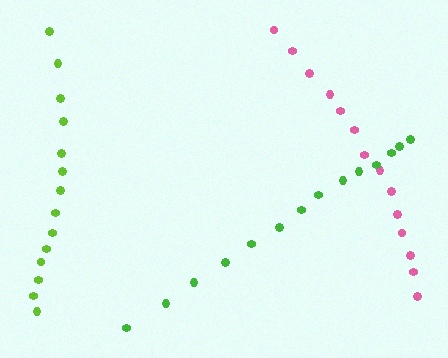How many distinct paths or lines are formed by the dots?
There are 3 distinct paths.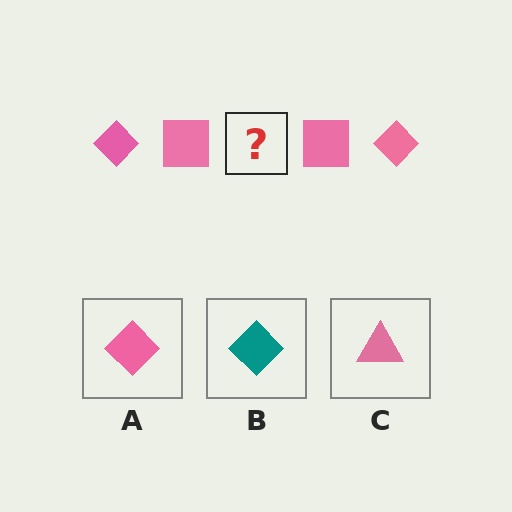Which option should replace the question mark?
Option A.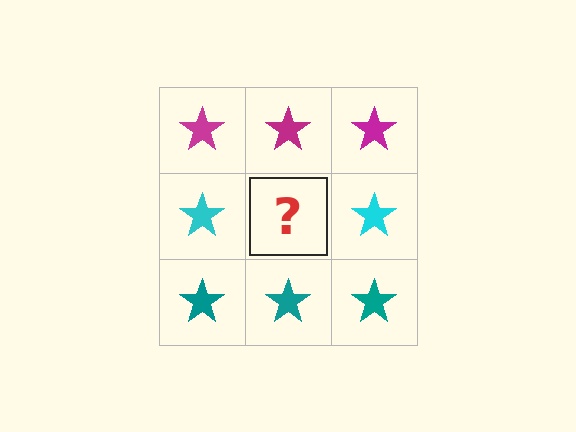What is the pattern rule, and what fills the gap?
The rule is that each row has a consistent color. The gap should be filled with a cyan star.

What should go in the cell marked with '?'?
The missing cell should contain a cyan star.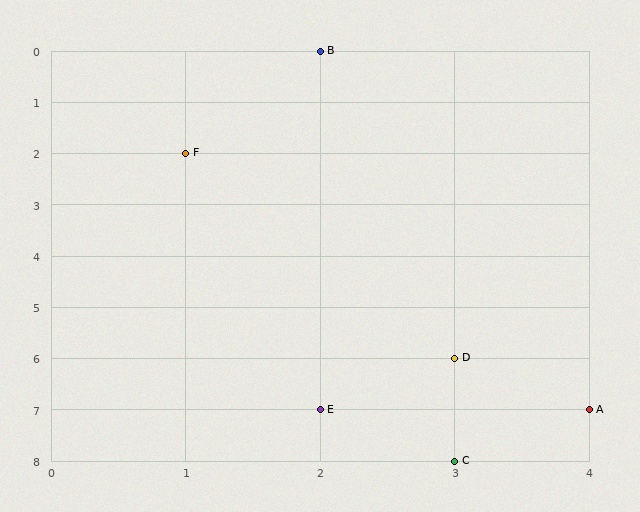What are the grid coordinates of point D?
Point D is at grid coordinates (3, 6).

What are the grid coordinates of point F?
Point F is at grid coordinates (1, 2).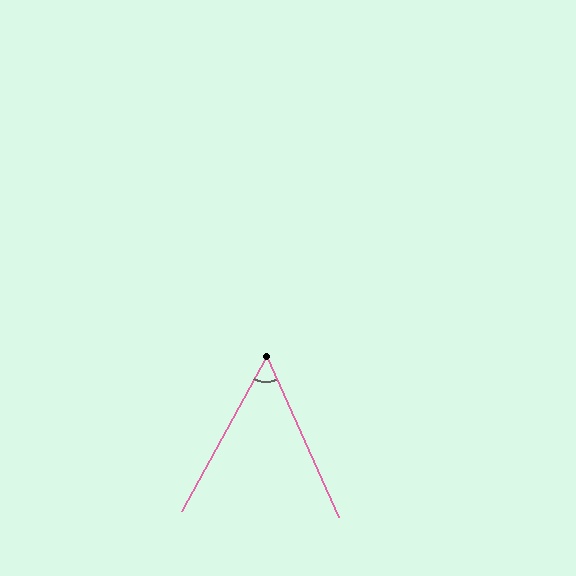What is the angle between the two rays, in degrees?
Approximately 53 degrees.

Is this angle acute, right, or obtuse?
It is acute.